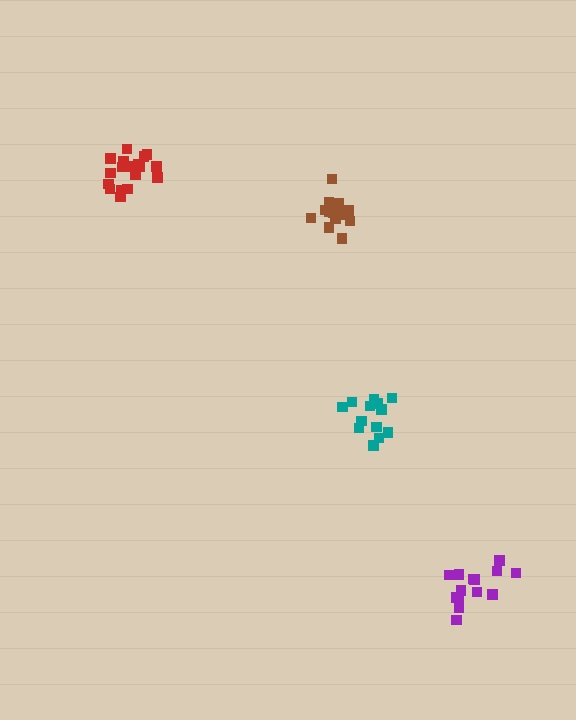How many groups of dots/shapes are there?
There are 4 groups.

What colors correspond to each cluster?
The clusters are colored: teal, brown, purple, red.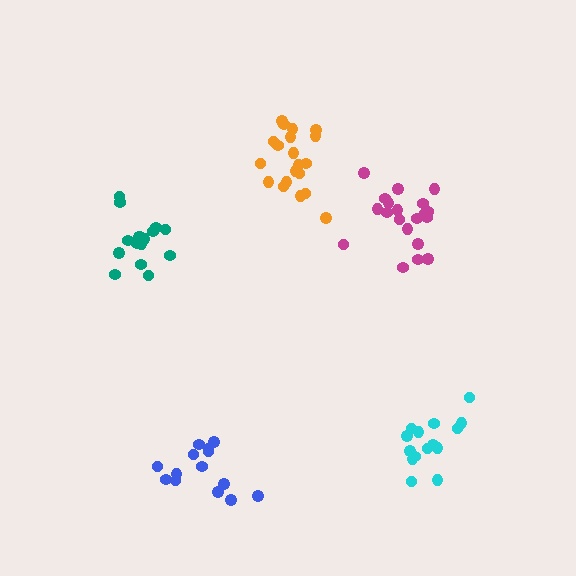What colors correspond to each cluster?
The clusters are colored: magenta, blue, cyan, teal, orange.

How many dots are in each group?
Group 1: 20 dots, Group 2: 14 dots, Group 3: 15 dots, Group 4: 16 dots, Group 5: 20 dots (85 total).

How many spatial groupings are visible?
There are 5 spatial groupings.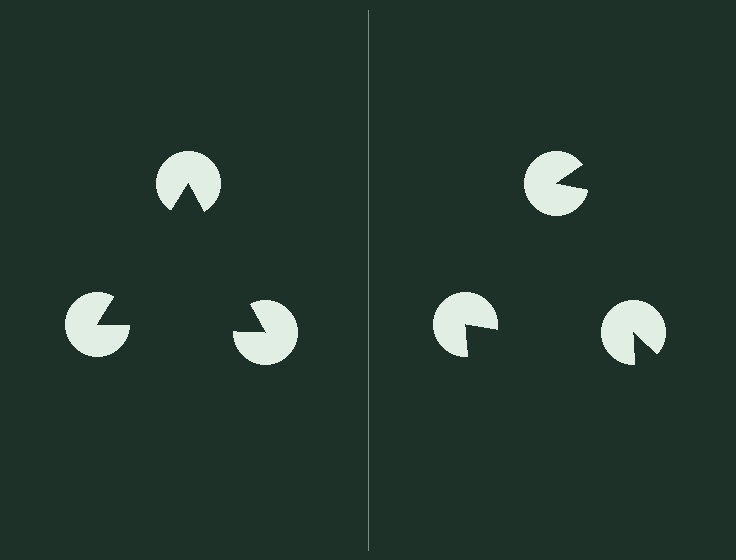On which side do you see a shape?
An illusory triangle appears on the left side. On the right side the wedge cuts are rotated, so no coherent shape forms.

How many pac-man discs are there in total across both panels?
6 — 3 on each side.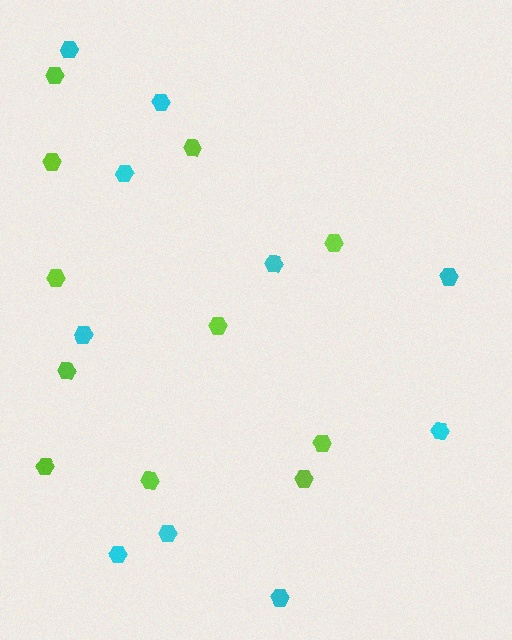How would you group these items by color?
There are 2 groups: one group of cyan hexagons (10) and one group of lime hexagons (11).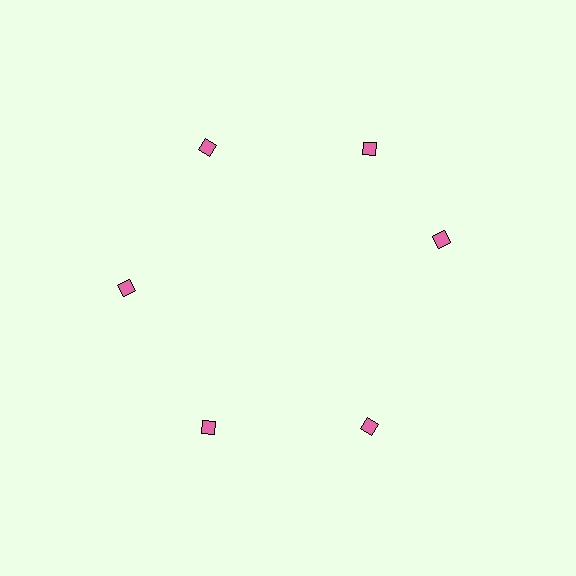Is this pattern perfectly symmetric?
No. The 6 pink diamonds are arranged in a ring, but one element near the 3 o'clock position is rotated out of alignment along the ring, breaking the 6-fold rotational symmetry.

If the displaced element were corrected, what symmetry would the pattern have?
It would have 6-fold rotational symmetry — the pattern would map onto itself every 60 degrees.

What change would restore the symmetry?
The symmetry would be restored by rotating it back into even spacing with its neighbors so that all 6 diamonds sit at equal angles and equal distance from the center.